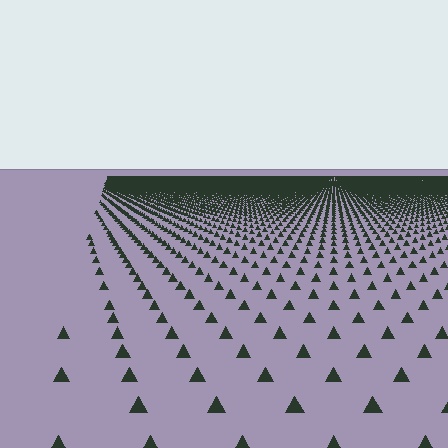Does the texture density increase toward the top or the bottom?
Density increases toward the top.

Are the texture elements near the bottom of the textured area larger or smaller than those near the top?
Larger. Near the bottom, elements are closer to the viewer and appear at a bigger on-screen size.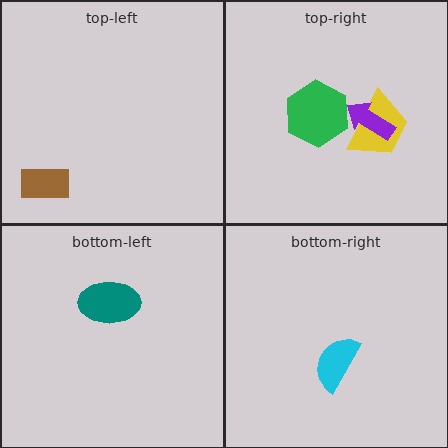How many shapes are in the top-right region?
3.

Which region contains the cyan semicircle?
The bottom-right region.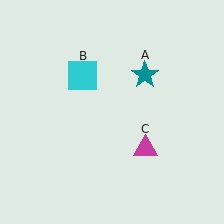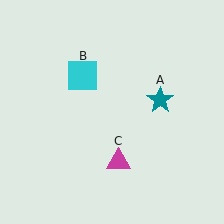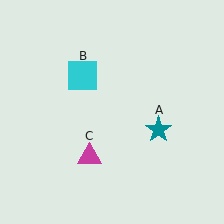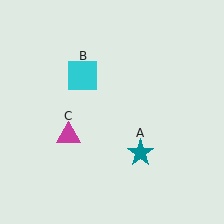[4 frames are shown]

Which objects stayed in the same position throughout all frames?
Cyan square (object B) remained stationary.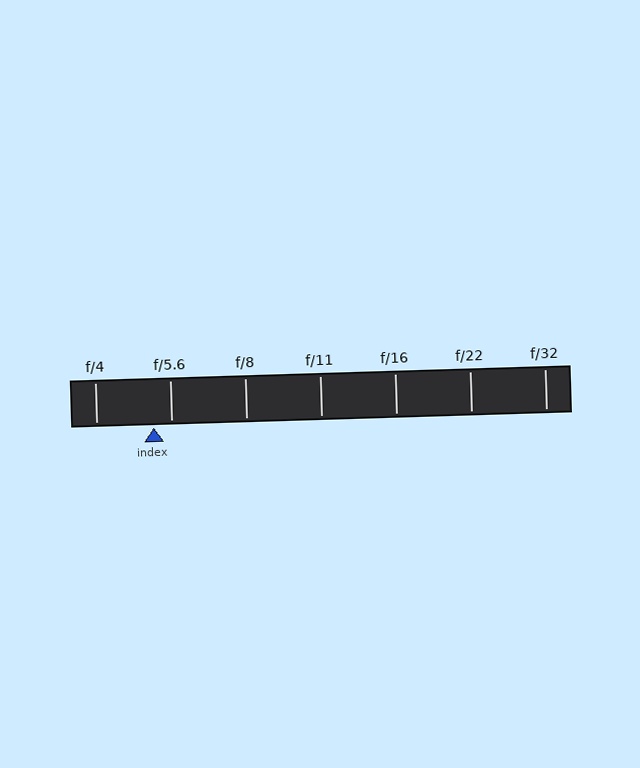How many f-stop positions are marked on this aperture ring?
There are 7 f-stop positions marked.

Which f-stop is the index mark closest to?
The index mark is closest to f/5.6.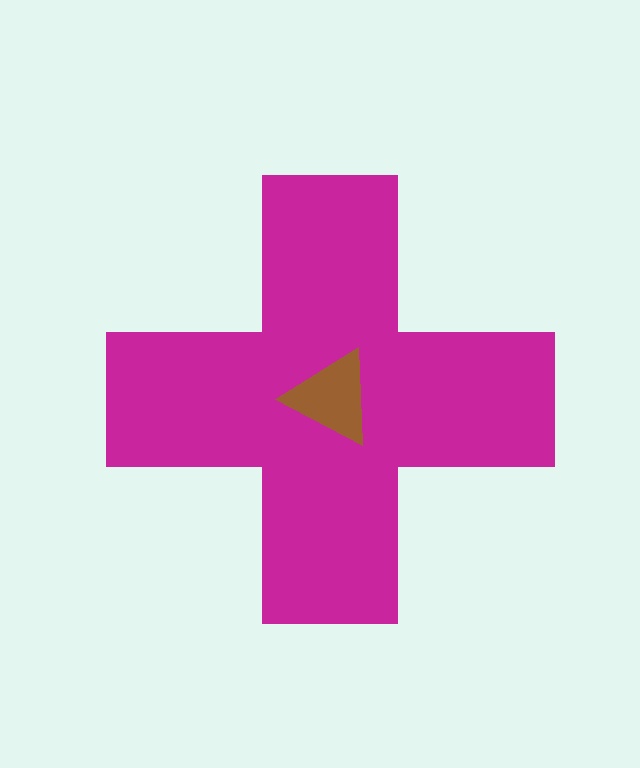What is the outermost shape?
The magenta cross.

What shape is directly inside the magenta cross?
The brown triangle.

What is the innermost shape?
The brown triangle.